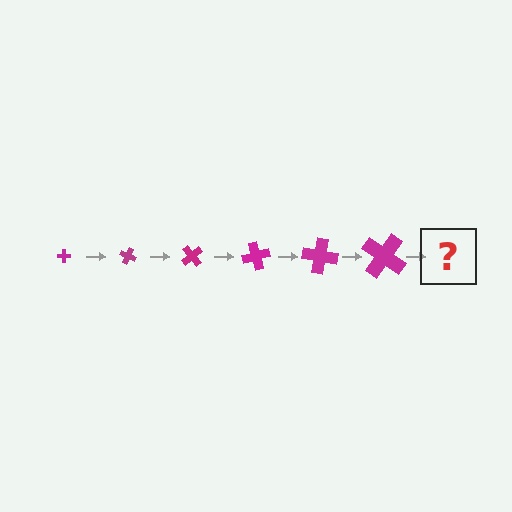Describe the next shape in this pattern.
It should be a cross, larger than the previous one and rotated 150 degrees from the start.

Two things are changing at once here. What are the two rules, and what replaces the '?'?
The two rules are that the cross grows larger each step and it rotates 25 degrees each step. The '?' should be a cross, larger than the previous one and rotated 150 degrees from the start.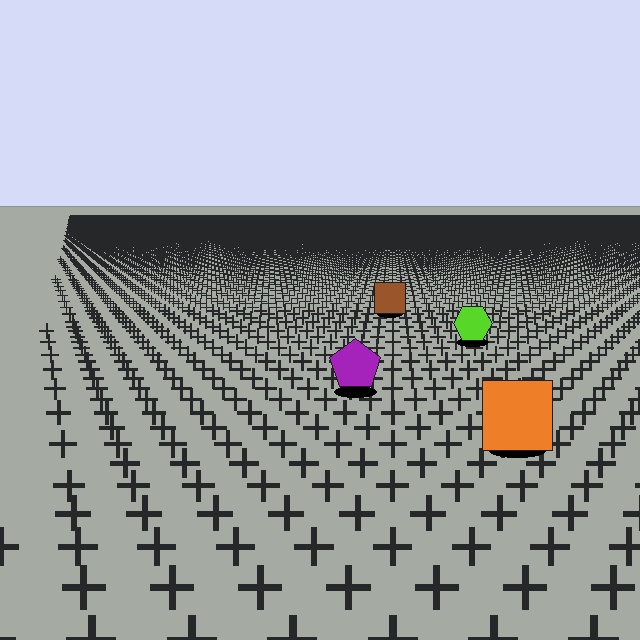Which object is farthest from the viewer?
The brown square is farthest from the viewer. It appears smaller and the ground texture around it is denser.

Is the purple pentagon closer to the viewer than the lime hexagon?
Yes. The purple pentagon is closer — you can tell from the texture gradient: the ground texture is coarser near it.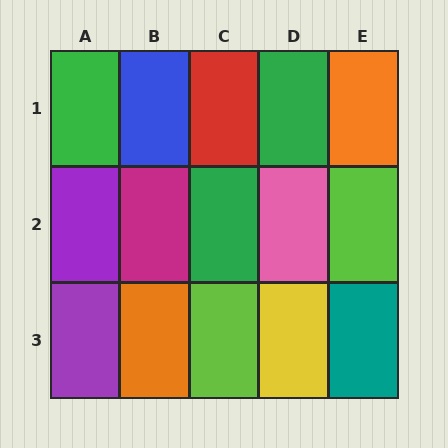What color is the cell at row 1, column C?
Red.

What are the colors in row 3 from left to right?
Purple, orange, lime, yellow, teal.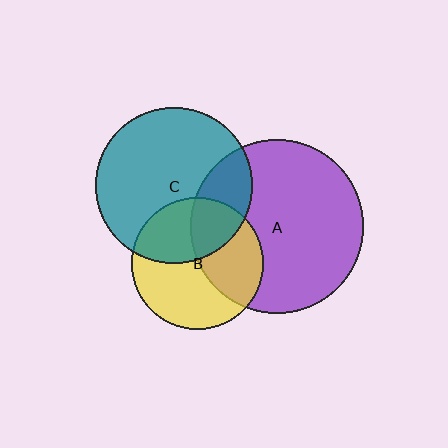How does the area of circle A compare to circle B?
Approximately 1.7 times.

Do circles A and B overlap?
Yes.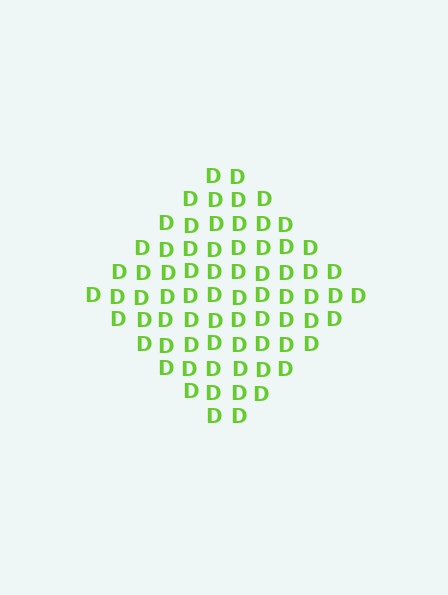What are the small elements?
The small elements are letter D's.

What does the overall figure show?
The overall figure shows a diamond.